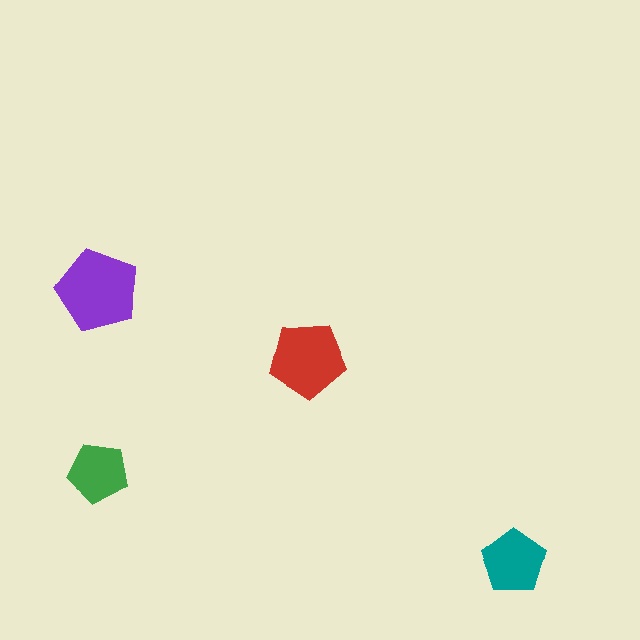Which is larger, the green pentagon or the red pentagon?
The red one.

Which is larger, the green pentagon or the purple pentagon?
The purple one.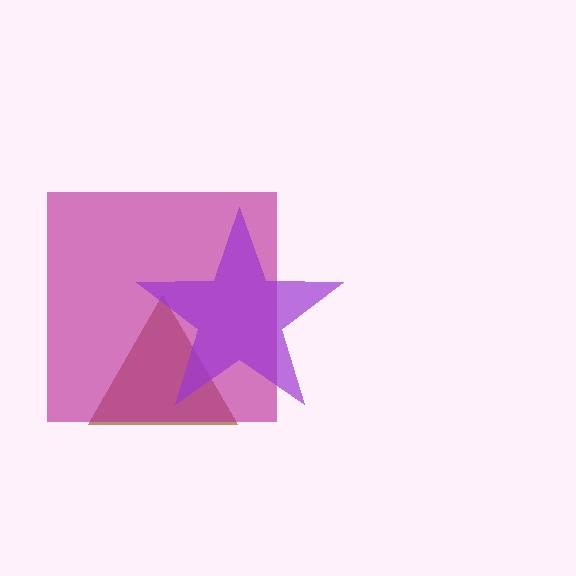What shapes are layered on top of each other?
The layered shapes are: a brown triangle, a magenta square, a purple star.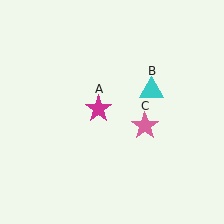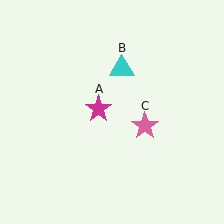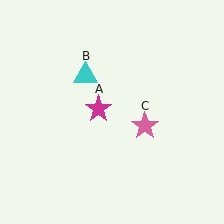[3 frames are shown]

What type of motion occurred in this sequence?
The cyan triangle (object B) rotated counterclockwise around the center of the scene.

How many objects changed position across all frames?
1 object changed position: cyan triangle (object B).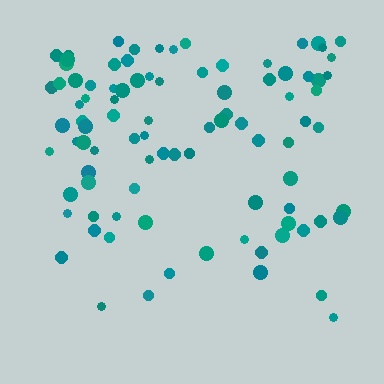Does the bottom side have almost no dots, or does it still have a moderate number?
Still a moderate number, just noticeably fewer than the top.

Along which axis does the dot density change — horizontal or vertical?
Vertical.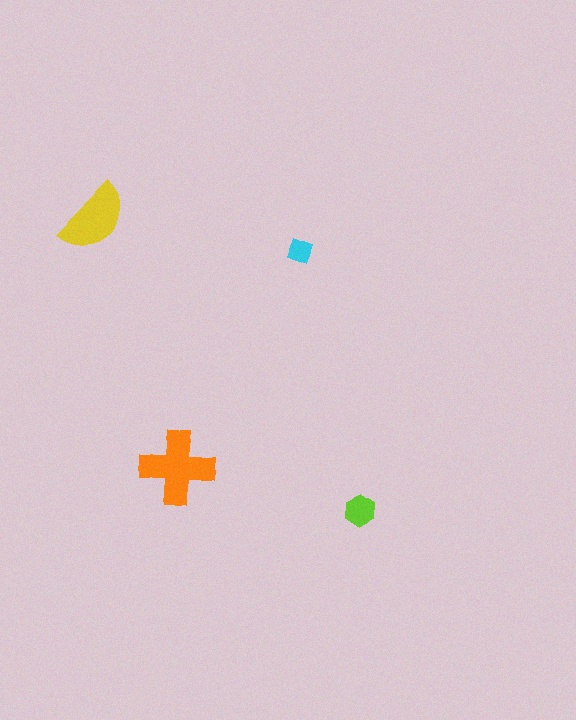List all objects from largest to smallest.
The orange cross, the yellow semicircle, the lime hexagon, the cyan diamond.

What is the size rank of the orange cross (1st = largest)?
1st.